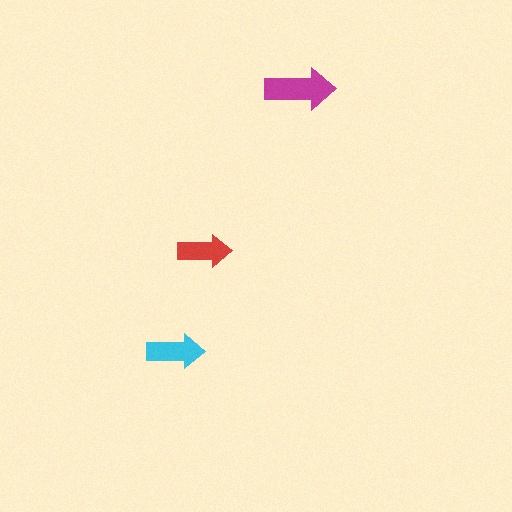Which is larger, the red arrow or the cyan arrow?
The cyan one.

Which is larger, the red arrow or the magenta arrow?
The magenta one.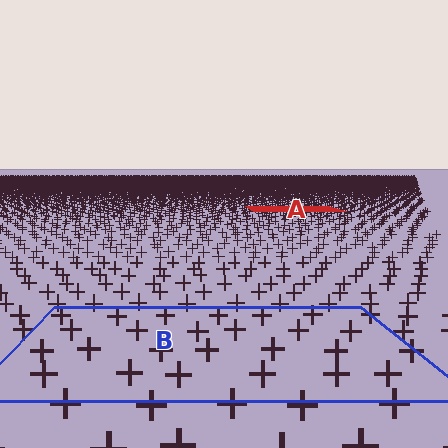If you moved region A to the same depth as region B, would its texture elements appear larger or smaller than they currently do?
They would appear larger. At a closer depth, the same texture elements are projected at a bigger on-screen size.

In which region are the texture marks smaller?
The texture marks are smaller in region A, because it is farther away.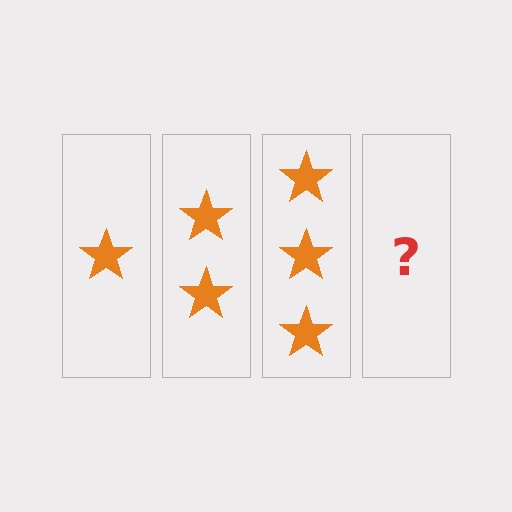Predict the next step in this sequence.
The next step is 4 stars.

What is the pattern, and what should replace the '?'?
The pattern is that each step adds one more star. The '?' should be 4 stars.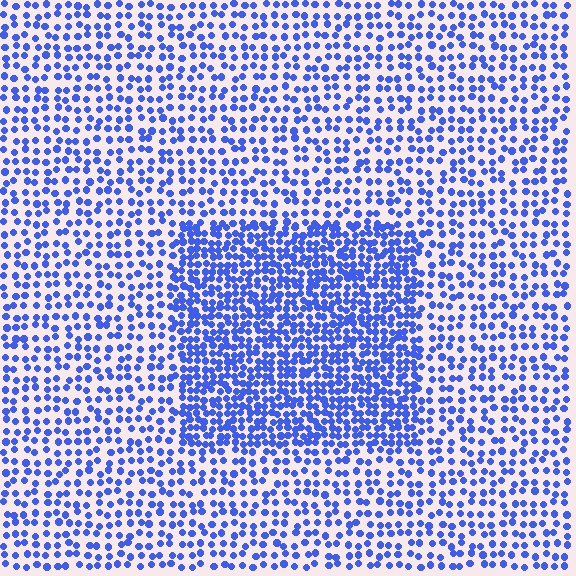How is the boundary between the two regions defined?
The boundary is defined by a change in element density (approximately 1.9x ratio). All elements are the same color, size, and shape.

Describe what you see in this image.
The image contains small blue elements arranged at two different densities. A rectangle-shaped region is visible where the elements are more densely packed than the surrounding area.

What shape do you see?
I see a rectangle.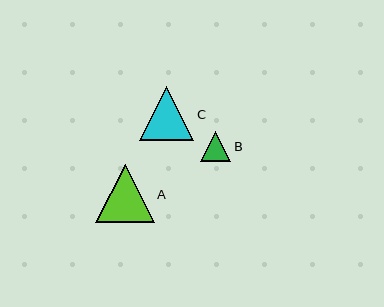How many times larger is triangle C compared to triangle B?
Triangle C is approximately 1.8 times the size of triangle B.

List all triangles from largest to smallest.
From largest to smallest: A, C, B.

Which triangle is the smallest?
Triangle B is the smallest with a size of approximately 30 pixels.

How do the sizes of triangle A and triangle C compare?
Triangle A and triangle C are approximately the same size.